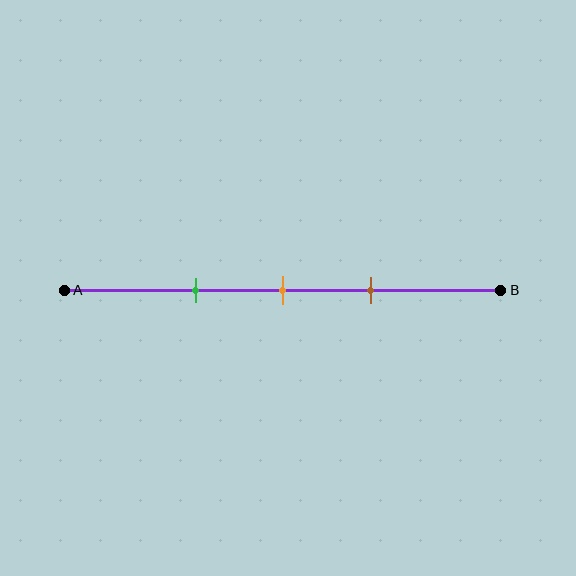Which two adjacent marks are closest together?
The orange and brown marks are the closest adjacent pair.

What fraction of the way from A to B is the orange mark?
The orange mark is approximately 50% (0.5) of the way from A to B.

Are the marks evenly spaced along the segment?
Yes, the marks are approximately evenly spaced.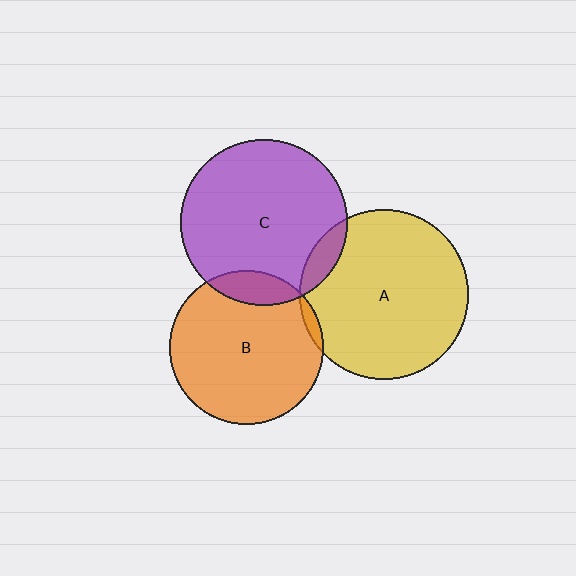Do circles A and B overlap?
Yes.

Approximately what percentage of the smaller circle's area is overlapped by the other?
Approximately 5%.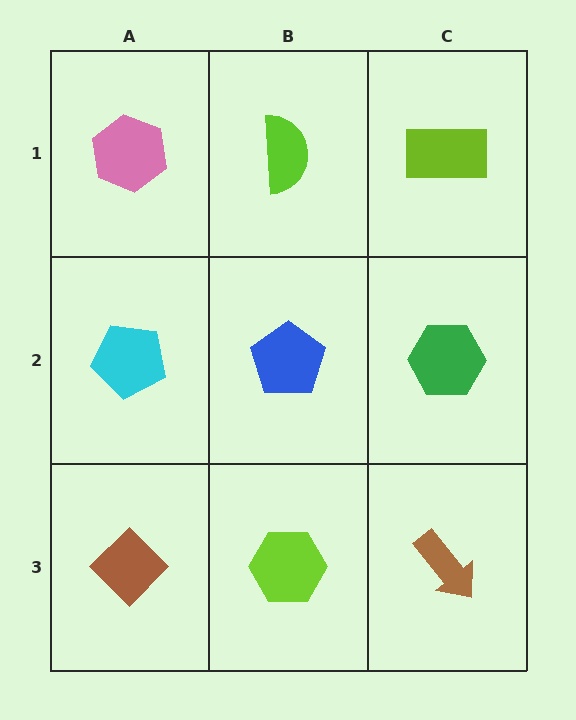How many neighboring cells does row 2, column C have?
3.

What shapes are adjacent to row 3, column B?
A blue pentagon (row 2, column B), a brown diamond (row 3, column A), a brown arrow (row 3, column C).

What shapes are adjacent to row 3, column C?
A green hexagon (row 2, column C), a lime hexagon (row 3, column B).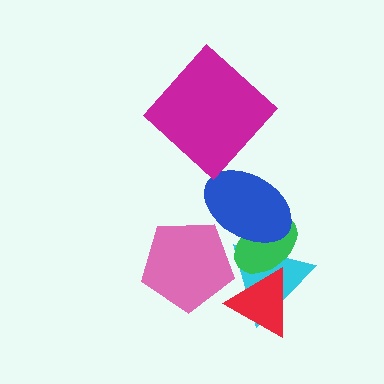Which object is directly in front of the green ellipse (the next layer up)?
The red triangle is directly in front of the green ellipse.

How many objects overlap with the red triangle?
2 objects overlap with the red triangle.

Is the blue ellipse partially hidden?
Yes, it is partially covered by another shape.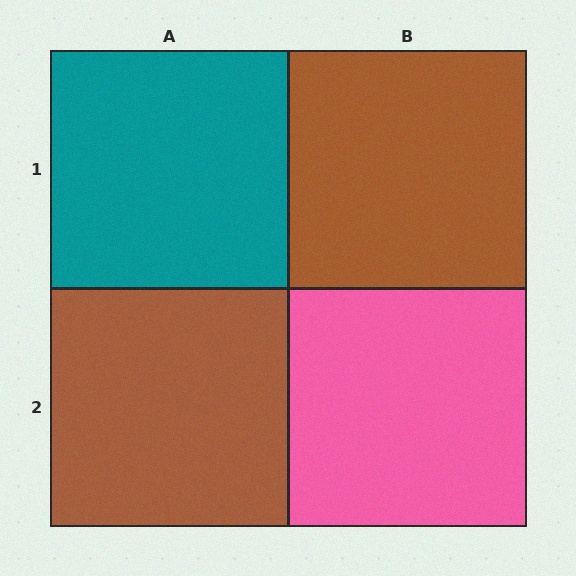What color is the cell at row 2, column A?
Brown.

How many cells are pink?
1 cell is pink.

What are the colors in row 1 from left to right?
Teal, brown.